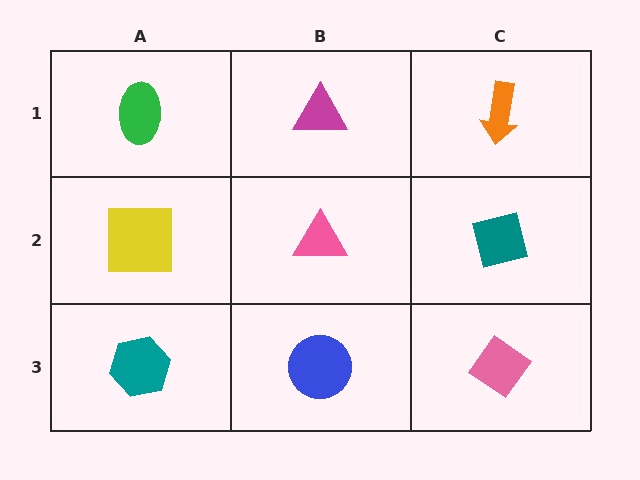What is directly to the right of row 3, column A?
A blue circle.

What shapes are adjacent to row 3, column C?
A teal square (row 2, column C), a blue circle (row 3, column B).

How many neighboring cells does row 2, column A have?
3.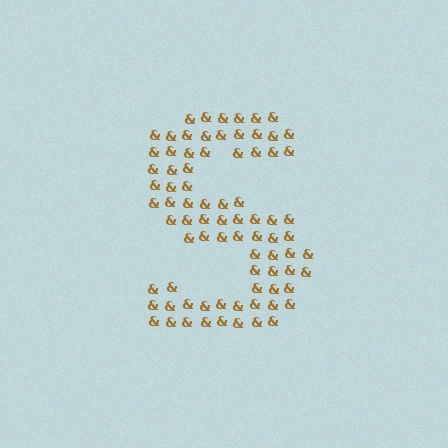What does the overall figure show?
The overall figure shows the letter S.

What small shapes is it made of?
It is made of small ampersands.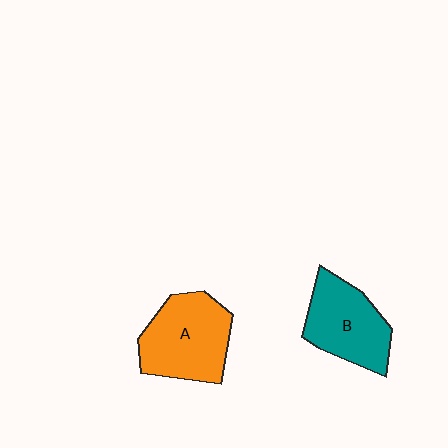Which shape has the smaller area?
Shape B (teal).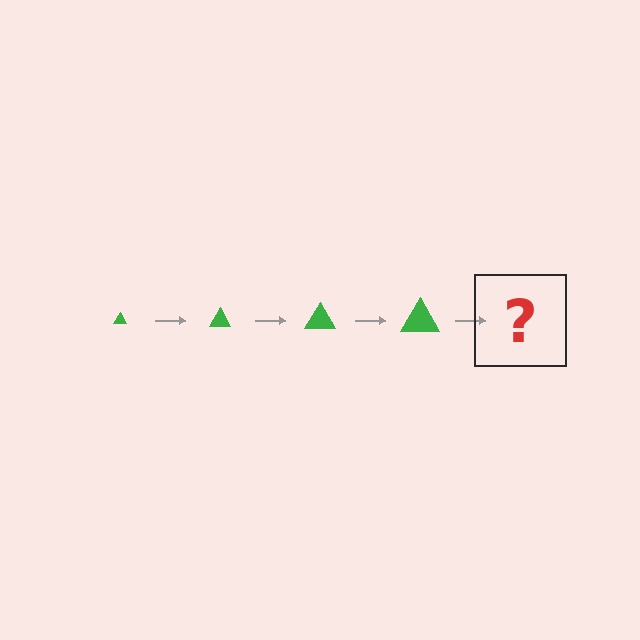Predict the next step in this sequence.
The next step is a green triangle, larger than the previous one.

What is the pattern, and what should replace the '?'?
The pattern is that the triangle gets progressively larger each step. The '?' should be a green triangle, larger than the previous one.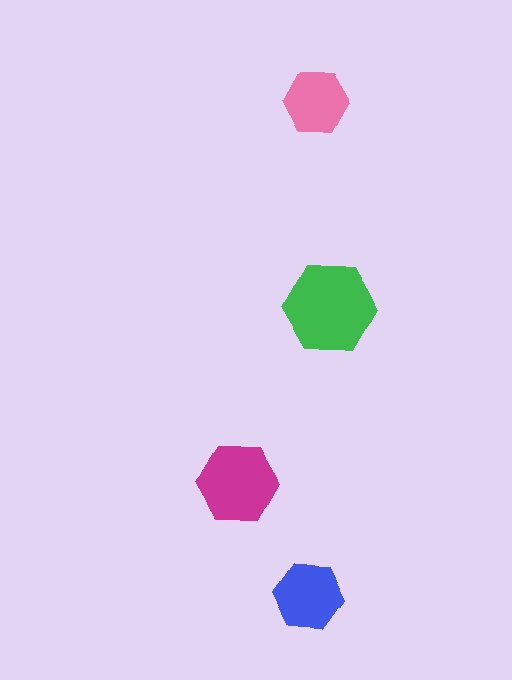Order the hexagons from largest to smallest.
the green one, the magenta one, the blue one, the pink one.